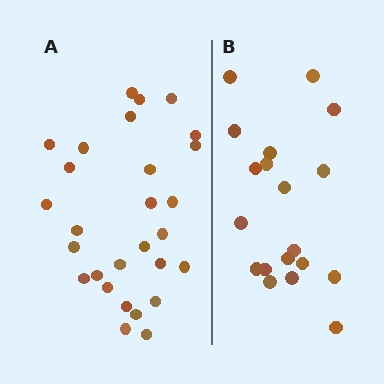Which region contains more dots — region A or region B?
Region A (the left region) has more dots.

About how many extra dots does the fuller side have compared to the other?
Region A has roughly 8 or so more dots than region B.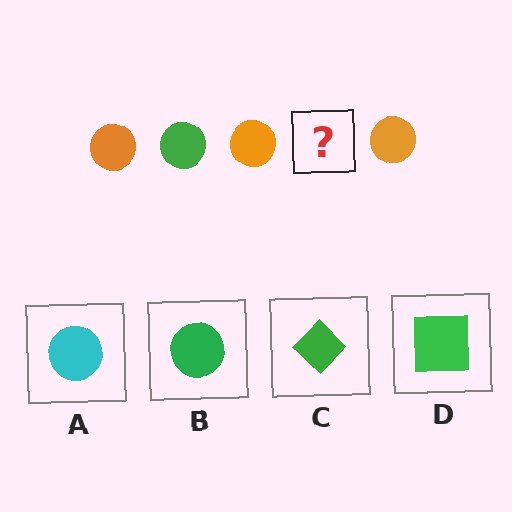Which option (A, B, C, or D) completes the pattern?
B.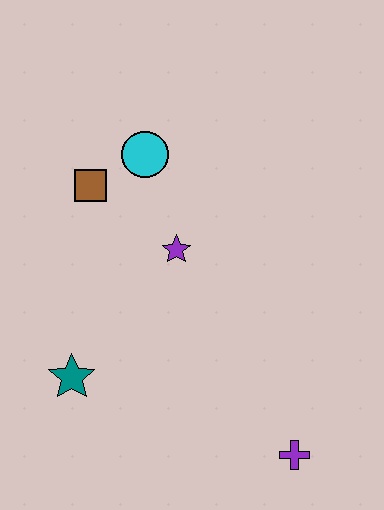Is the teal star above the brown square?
No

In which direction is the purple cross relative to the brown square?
The purple cross is below the brown square.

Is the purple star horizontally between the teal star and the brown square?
No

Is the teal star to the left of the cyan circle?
Yes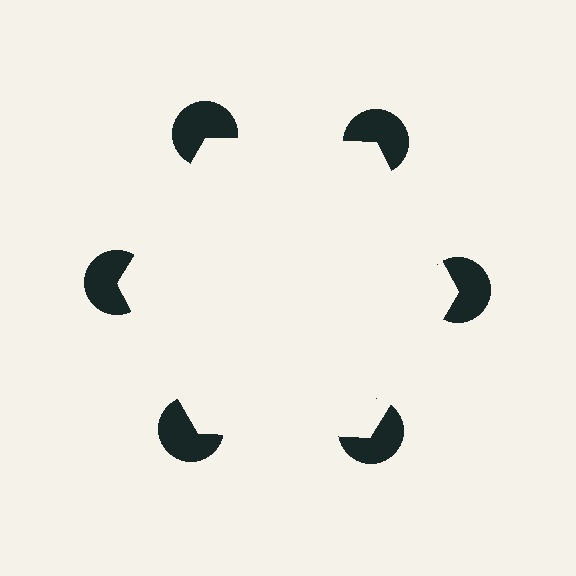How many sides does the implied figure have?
6 sides.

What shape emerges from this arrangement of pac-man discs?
An illusory hexagon — its edges are inferred from the aligned wedge cuts in the pac-man discs, not physically drawn.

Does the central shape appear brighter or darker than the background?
It typically appears slightly brighter than the background, even though no actual brightness change is drawn.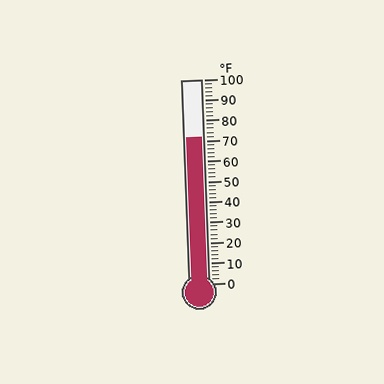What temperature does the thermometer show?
The thermometer shows approximately 72°F.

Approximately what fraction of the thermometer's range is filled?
The thermometer is filled to approximately 70% of its range.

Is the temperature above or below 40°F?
The temperature is above 40°F.